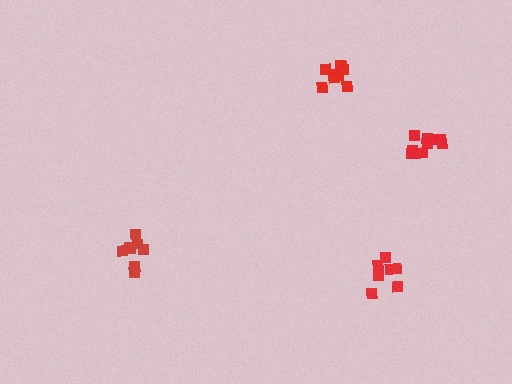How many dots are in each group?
Group 1: 8 dots, Group 2: 9 dots, Group 3: 7 dots, Group 4: 10 dots (34 total).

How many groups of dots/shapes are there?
There are 4 groups.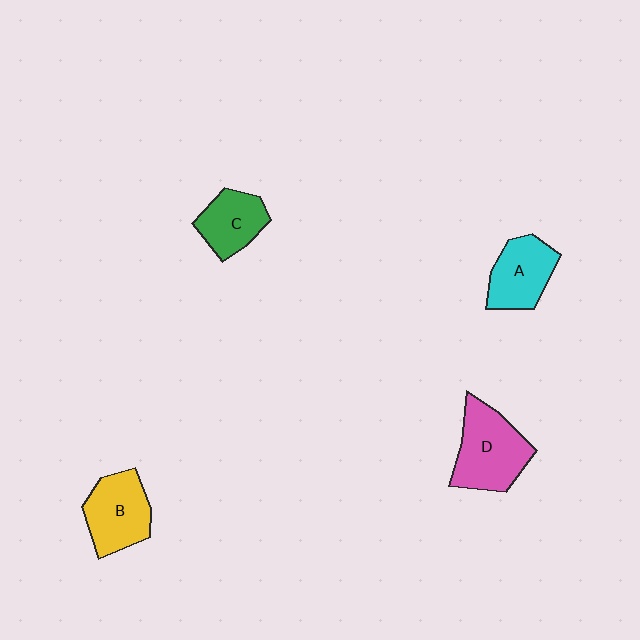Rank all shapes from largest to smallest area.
From largest to smallest: D (pink), B (yellow), A (cyan), C (green).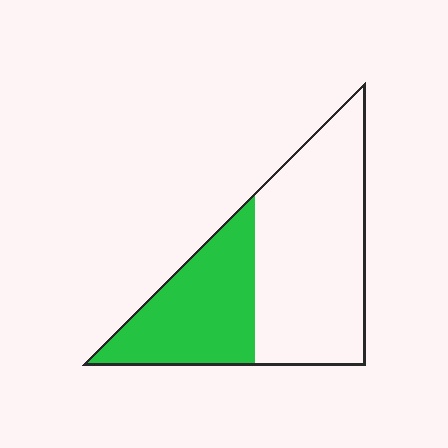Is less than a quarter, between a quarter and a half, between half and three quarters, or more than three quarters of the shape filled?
Between a quarter and a half.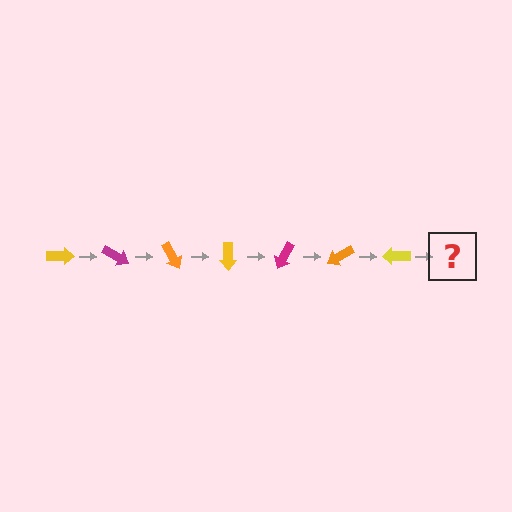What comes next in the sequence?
The next element should be a magenta arrow, rotated 210 degrees from the start.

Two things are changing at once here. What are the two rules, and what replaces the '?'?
The two rules are that it rotates 30 degrees each step and the color cycles through yellow, magenta, and orange. The '?' should be a magenta arrow, rotated 210 degrees from the start.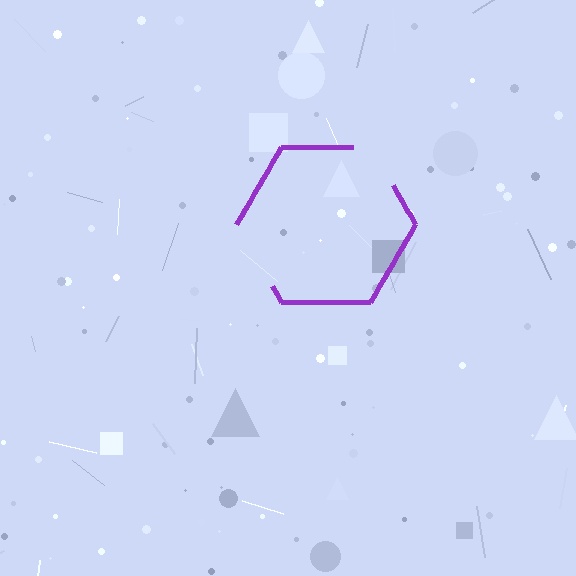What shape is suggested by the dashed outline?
The dashed outline suggests a hexagon.